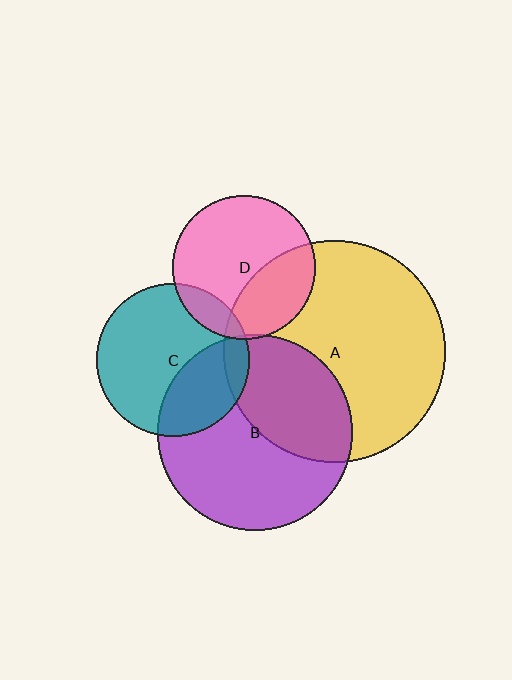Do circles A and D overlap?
Yes.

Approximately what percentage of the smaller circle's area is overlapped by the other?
Approximately 35%.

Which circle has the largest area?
Circle A (yellow).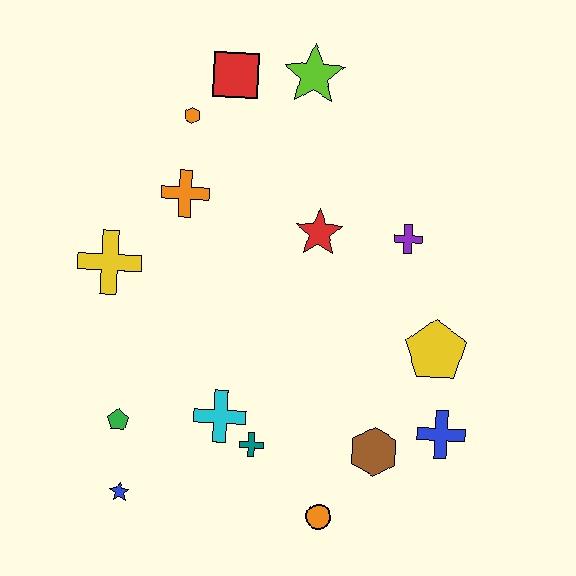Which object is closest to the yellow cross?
The orange cross is closest to the yellow cross.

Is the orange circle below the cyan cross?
Yes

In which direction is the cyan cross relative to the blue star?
The cyan cross is to the right of the blue star.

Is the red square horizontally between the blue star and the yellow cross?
No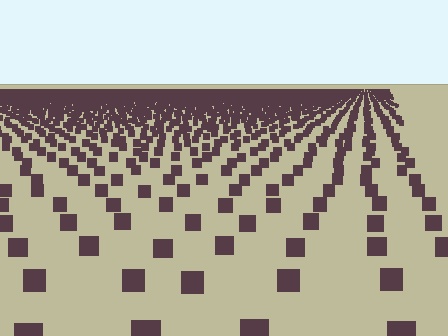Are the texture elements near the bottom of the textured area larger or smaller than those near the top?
Larger. Near the bottom, elements are closer to the viewer and appear at a bigger on-screen size.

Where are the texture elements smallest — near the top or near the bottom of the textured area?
Near the top.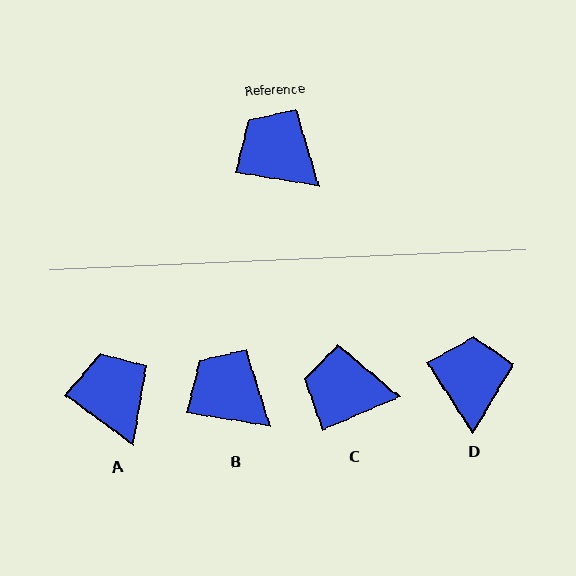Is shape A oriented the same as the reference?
No, it is off by about 27 degrees.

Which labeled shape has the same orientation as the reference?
B.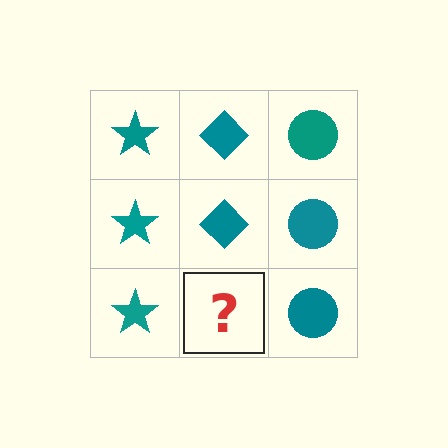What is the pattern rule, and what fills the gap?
The rule is that each column has a consistent shape. The gap should be filled with a teal diamond.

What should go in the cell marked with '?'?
The missing cell should contain a teal diamond.